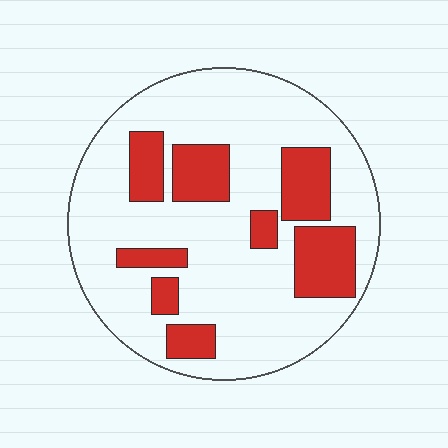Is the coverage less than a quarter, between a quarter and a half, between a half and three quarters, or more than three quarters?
Between a quarter and a half.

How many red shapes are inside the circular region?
8.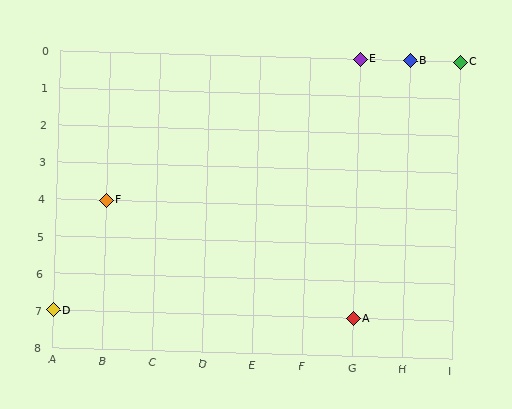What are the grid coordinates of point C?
Point C is at grid coordinates (I, 0).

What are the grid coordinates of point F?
Point F is at grid coordinates (B, 4).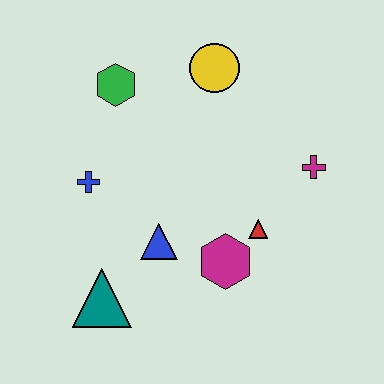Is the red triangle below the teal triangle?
No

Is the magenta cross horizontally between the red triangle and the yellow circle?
No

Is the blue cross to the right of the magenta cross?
No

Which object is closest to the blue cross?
The blue triangle is closest to the blue cross.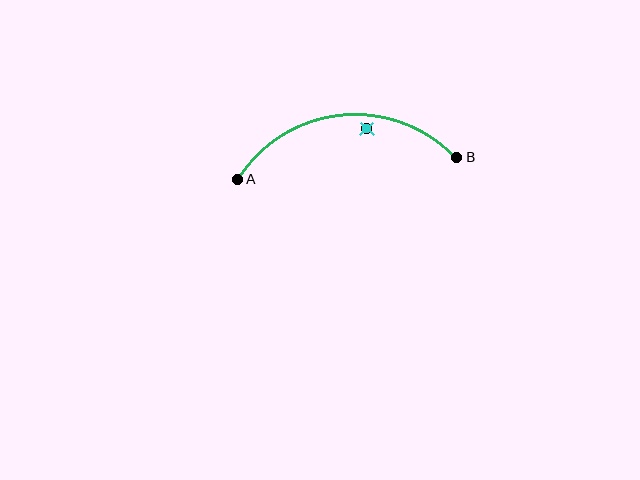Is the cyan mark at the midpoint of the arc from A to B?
No — the cyan mark does not lie on the arc at all. It sits slightly inside the curve.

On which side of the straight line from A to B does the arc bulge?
The arc bulges above the straight line connecting A and B.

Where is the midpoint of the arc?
The arc midpoint is the point on the curve farthest from the straight line joining A and B. It sits above that line.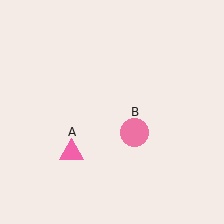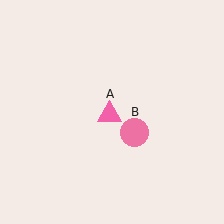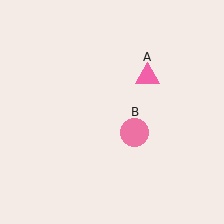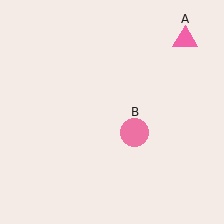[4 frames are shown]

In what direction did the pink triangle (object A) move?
The pink triangle (object A) moved up and to the right.